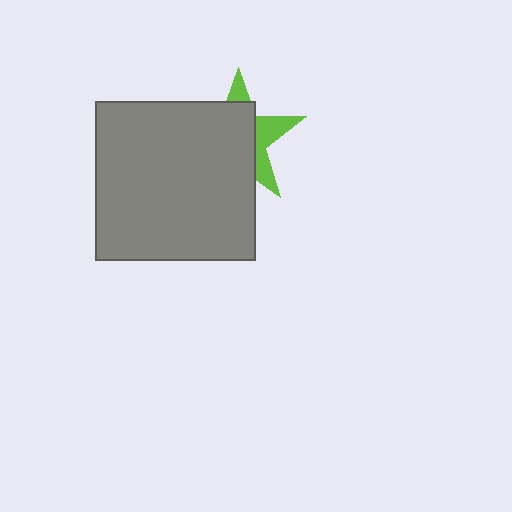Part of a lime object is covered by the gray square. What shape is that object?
It is a star.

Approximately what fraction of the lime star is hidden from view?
Roughly 66% of the lime star is hidden behind the gray square.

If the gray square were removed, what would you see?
You would see the complete lime star.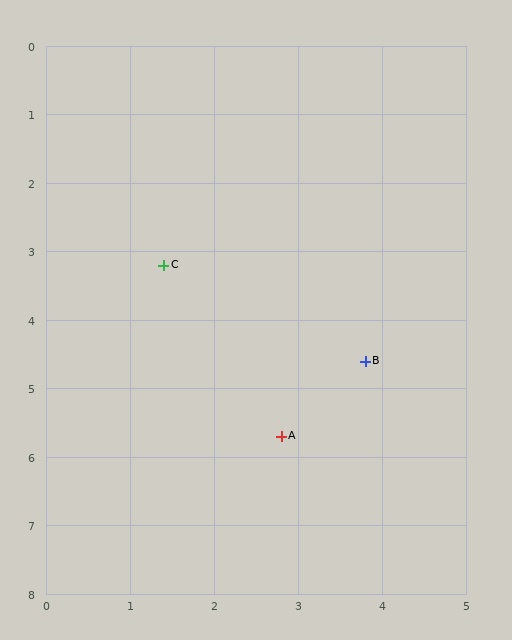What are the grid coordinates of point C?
Point C is at approximately (1.4, 3.2).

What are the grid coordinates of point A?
Point A is at approximately (2.8, 5.7).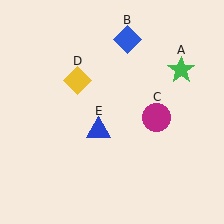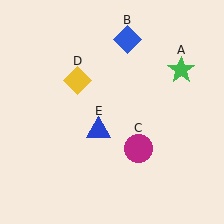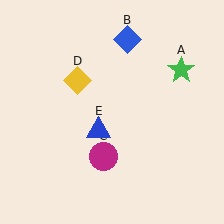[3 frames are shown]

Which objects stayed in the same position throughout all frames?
Green star (object A) and blue diamond (object B) and yellow diamond (object D) and blue triangle (object E) remained stationary.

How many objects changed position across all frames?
1 object changed position: magenta circle (object C).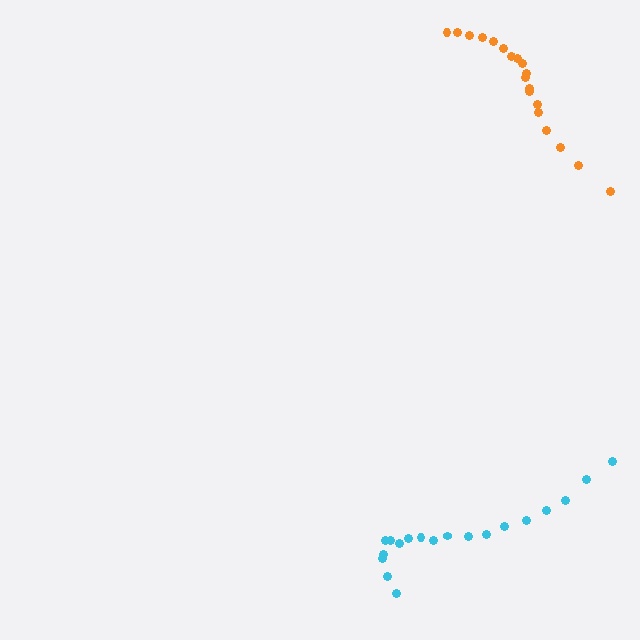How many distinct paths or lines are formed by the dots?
There are 2 distinct paths.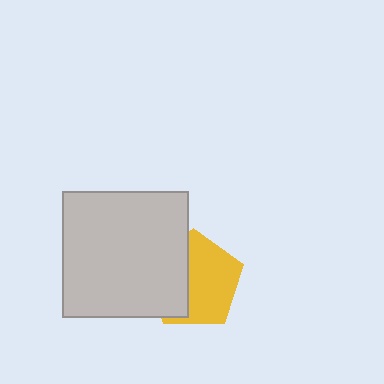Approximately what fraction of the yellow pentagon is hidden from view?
Roughly 41% of the yellow pentagon is hidden behind the light gray square.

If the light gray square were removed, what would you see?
You would see the complete yellow pentagon.